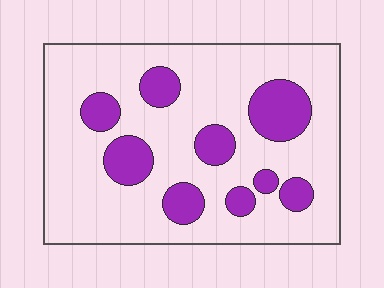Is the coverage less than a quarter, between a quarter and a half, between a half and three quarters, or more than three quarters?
Less than a quarter.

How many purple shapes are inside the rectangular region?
9.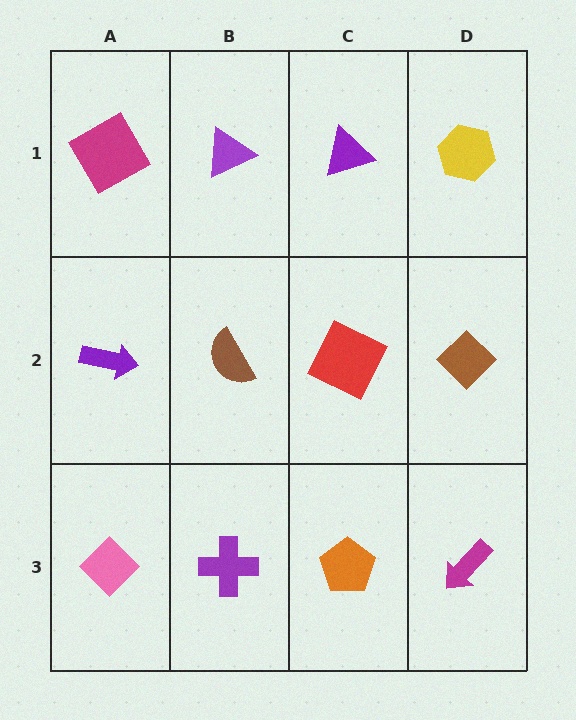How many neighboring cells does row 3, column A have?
2.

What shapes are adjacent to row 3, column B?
A brown semicircle (row 2, column B), a pink diamond (row 3, column A), an orange pentagon (row 3, column C).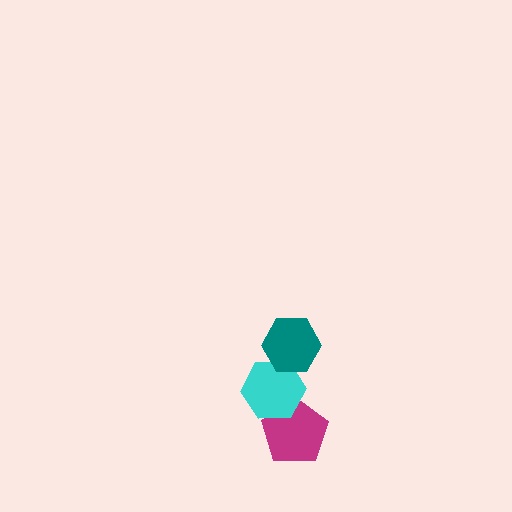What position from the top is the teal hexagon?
The teal hexagon is 1st from the top.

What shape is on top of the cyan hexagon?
The teal hexagon is on top of the cyan hexagon.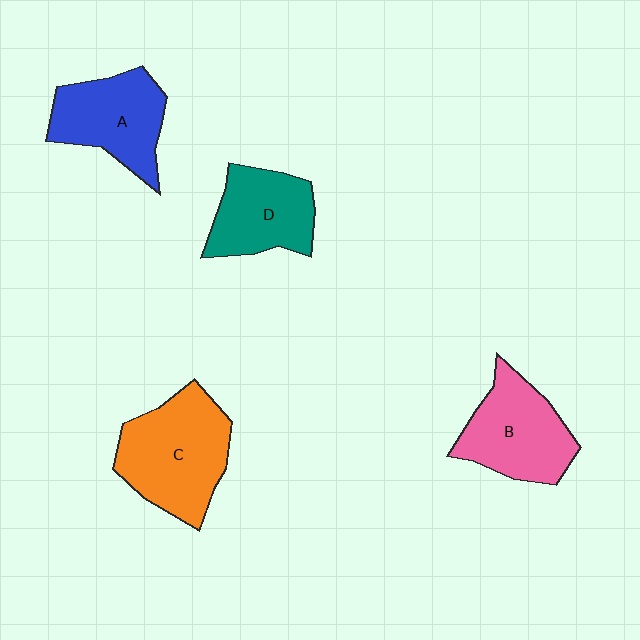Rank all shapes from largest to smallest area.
From largest to smallest: C (orange), B (pink), A (blue), D (teal).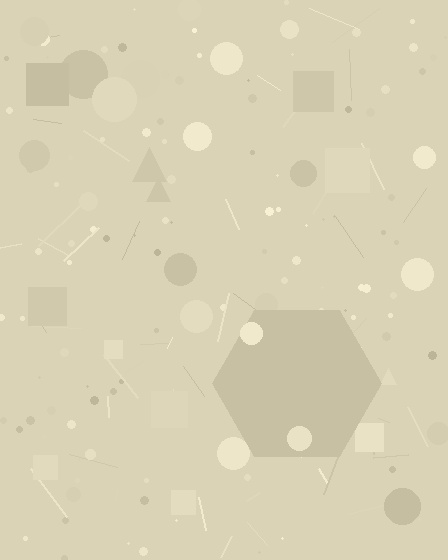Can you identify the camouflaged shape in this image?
The camouflaged shape is a hexagon.